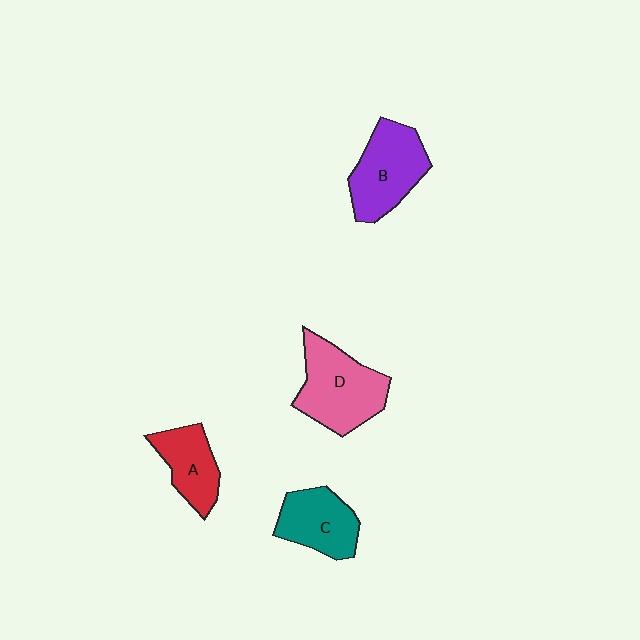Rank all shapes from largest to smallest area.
From largest to smallest: D (pink), B (purple), C (teal), A (red).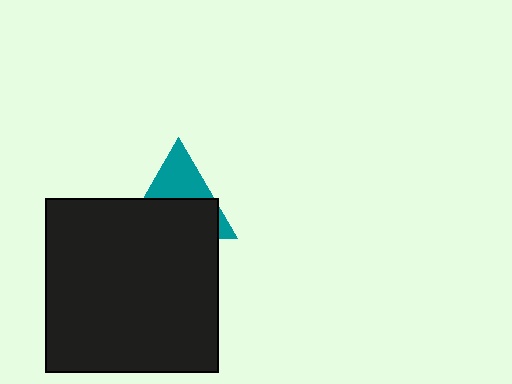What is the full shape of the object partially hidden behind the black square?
The partially hidden object is a teal triangle.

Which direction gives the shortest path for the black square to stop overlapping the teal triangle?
Moving down gives the shortest separation.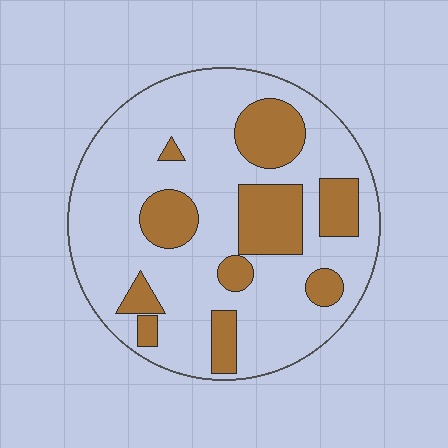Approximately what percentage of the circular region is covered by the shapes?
Approximately 25%.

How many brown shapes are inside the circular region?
10.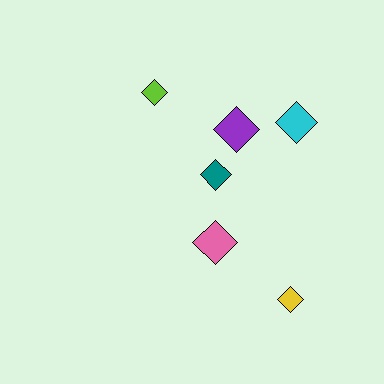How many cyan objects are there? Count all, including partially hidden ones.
There is 1 cyan object.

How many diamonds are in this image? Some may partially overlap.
There are 6 diamonds.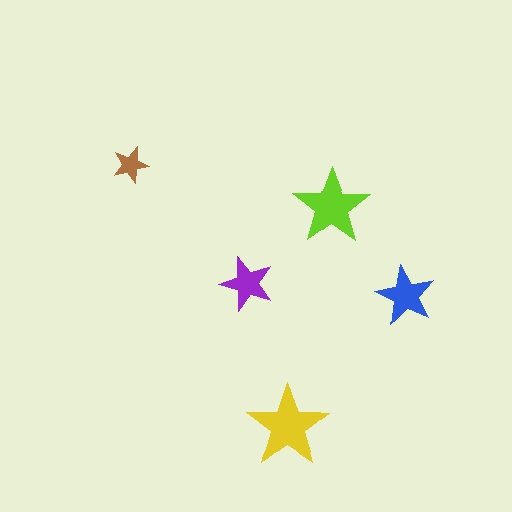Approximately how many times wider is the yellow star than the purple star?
About 1.5 times wider.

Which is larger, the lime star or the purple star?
The lime one.